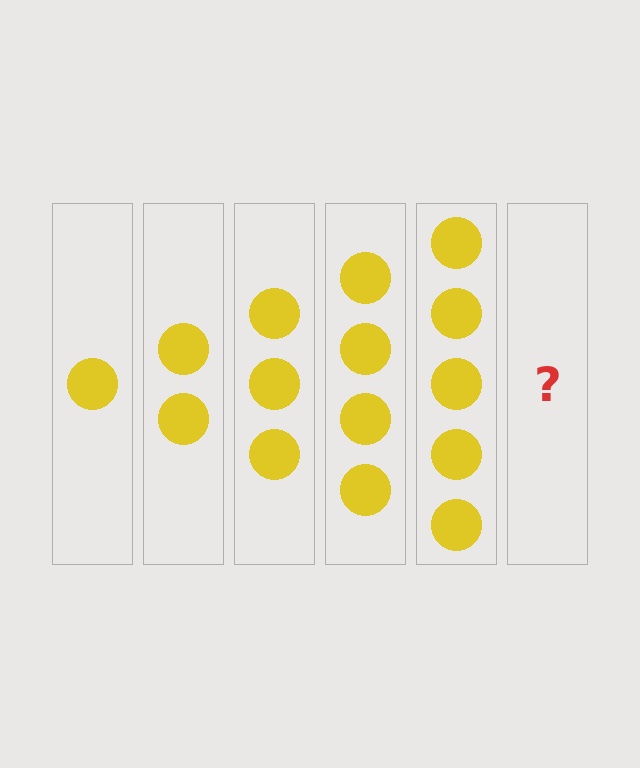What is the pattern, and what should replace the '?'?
The pattern is that each step adds one more circle. The '?' should be 6 circles.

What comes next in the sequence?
The next element should be 6 circles.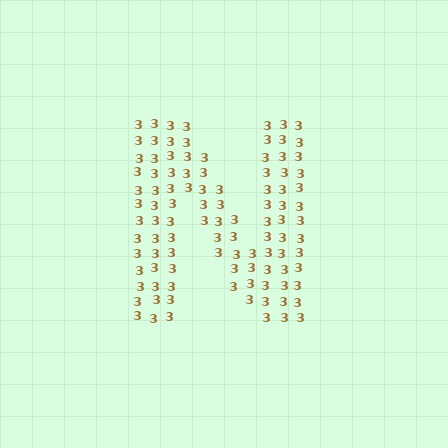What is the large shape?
The large shape is the letter N.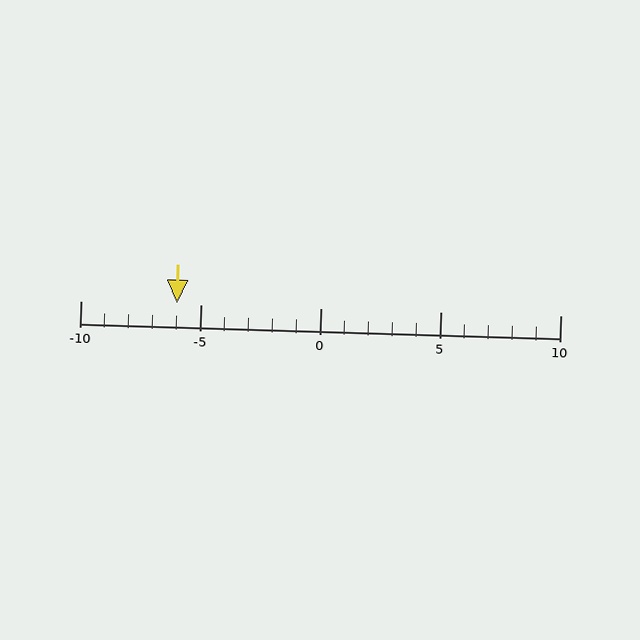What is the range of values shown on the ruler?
The ruler shows values from -10 to 10.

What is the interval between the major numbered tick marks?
The major tick marks are spaced 5 units apart.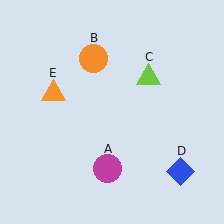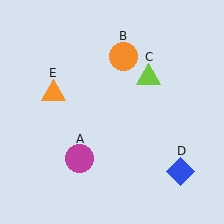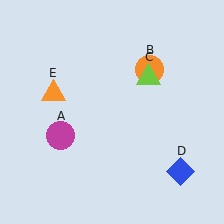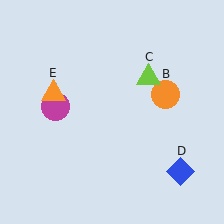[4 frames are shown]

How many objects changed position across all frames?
2 objects changed position: magenta circle (object A), orange circle (object B).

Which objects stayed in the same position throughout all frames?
Lime triangle (object C) and blue diamond (object D) and orange triangle (object E) remained stationary.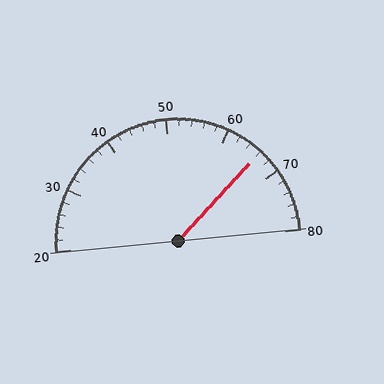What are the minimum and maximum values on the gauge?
The gauge ranges from 20 to 80.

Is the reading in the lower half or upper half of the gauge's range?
The reading is in the upper half of the range (20 to 80).